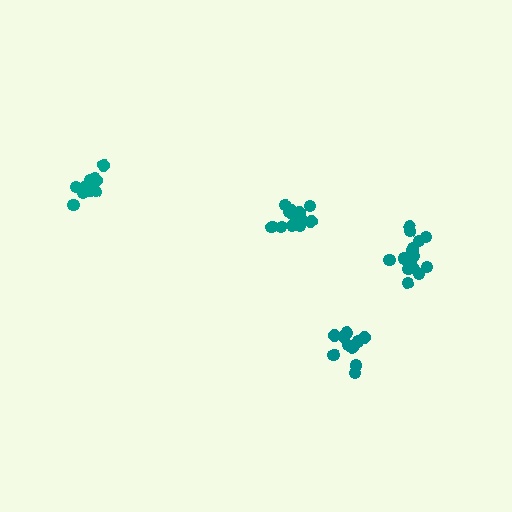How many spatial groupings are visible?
There are 4 spatial groupings.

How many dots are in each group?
Group 1: 10 dots, Group 2: 13 dots, Group 3: 12 dots, Group 4: 15 dots (50 total).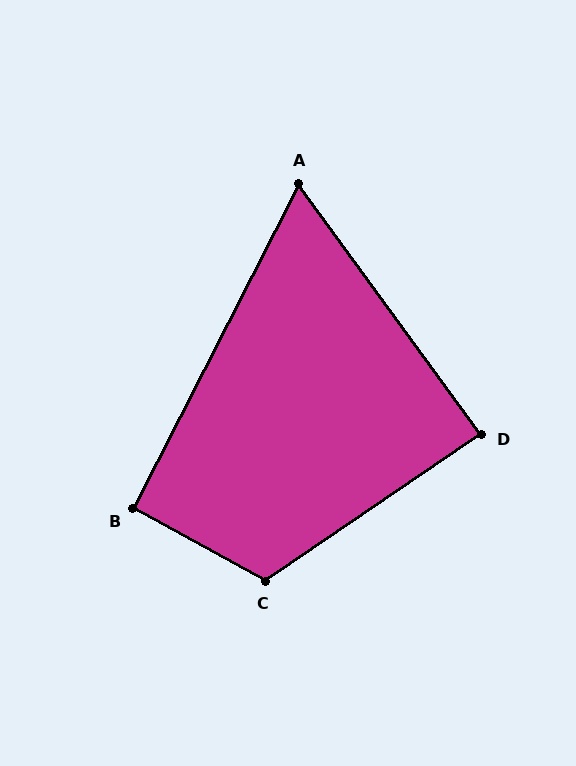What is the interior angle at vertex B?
Approximately 92 degrees (approximately right).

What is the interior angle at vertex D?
Approximately 88 degrees (approximately right).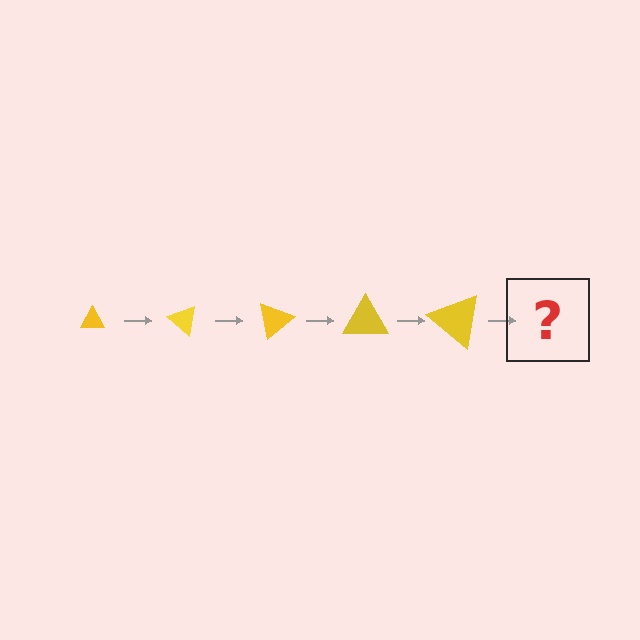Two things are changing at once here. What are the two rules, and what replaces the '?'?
The two rules are that the triangle grows larger each step and it rotates 40 degrees each step. The '?' should be a triangle, larger than the previous one and rotated 200 degrees from the start.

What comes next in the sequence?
The next element should be a triangle, larger than the previous one and rotated 200 degrees from the start.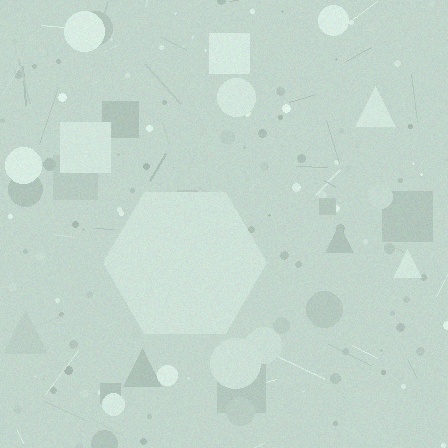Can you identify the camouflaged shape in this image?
The camouflaged shape is a hexagon.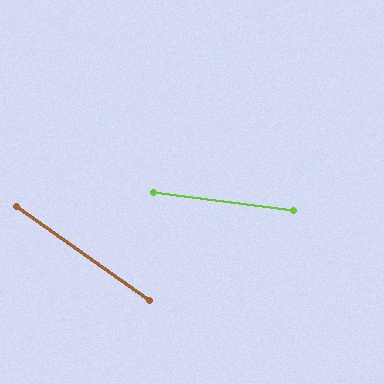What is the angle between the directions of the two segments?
Approximately 28 degrees.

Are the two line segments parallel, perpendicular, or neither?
Neither parallel nor perpendicular — they differ by about 28°.